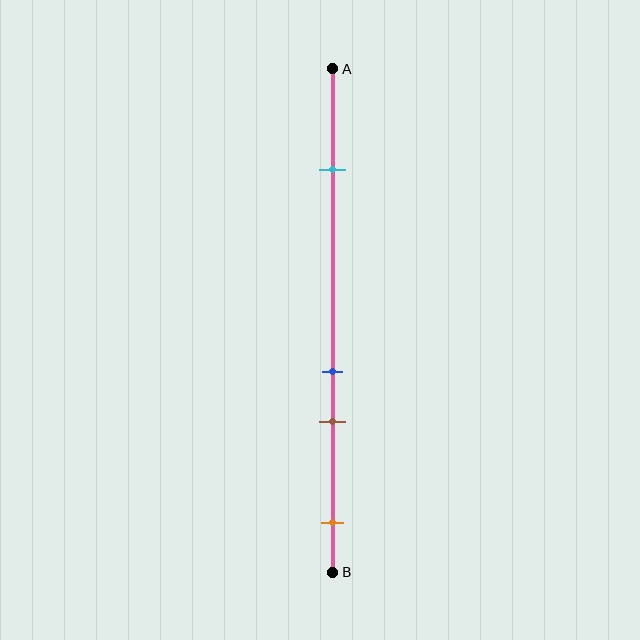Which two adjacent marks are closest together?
The blue and brown marks are the closest adjacent pair.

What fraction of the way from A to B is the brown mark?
The brown mark is approximately 70% (0.7) of the way from A to B.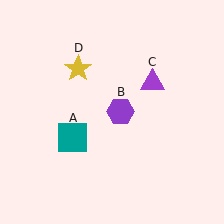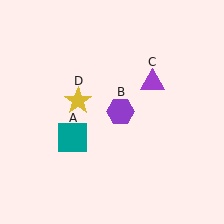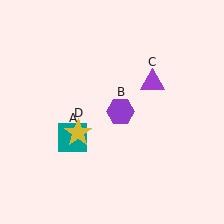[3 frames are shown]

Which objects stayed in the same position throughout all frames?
Teal square (object A) and purple hexagon (object B) and purple triangle (object C) remained stationary.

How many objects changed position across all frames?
1 object changed position: yellow star (object D).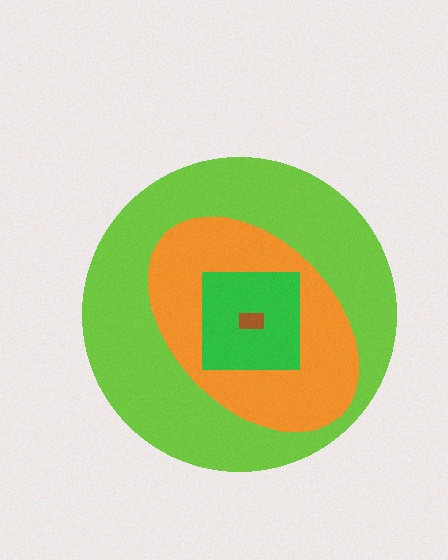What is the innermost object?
The brown rectangle.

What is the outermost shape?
The lime circle.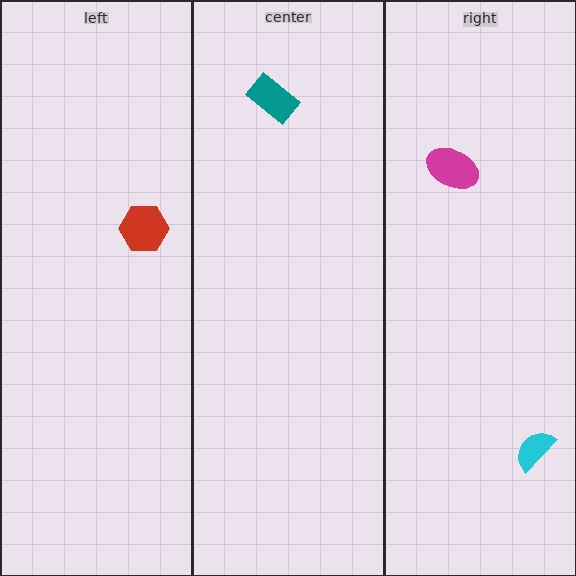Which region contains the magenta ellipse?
The right region.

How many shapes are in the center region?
1.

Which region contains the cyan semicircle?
The right region.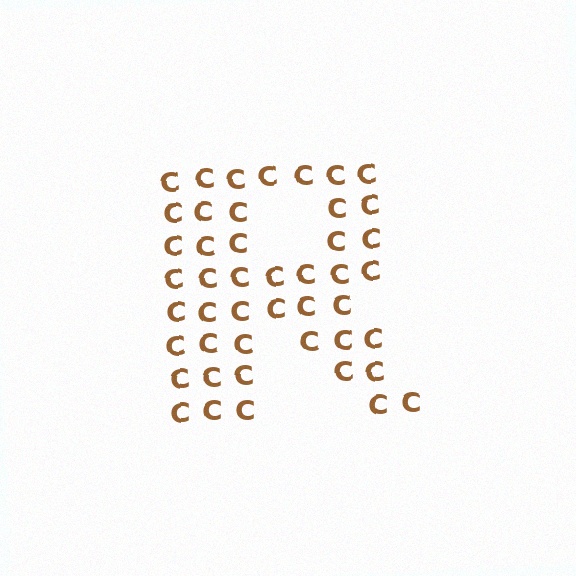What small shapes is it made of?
It is made of small letter C's.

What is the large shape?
The large shape is the letter R.